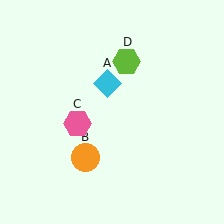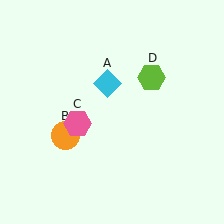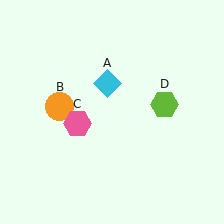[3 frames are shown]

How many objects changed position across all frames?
2 objects changed position: orange circle (object B), lime hexagon (object D).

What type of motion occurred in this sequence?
The orange circle (object B), lime hexagon (object D) rotated clockwise around the center of the scene.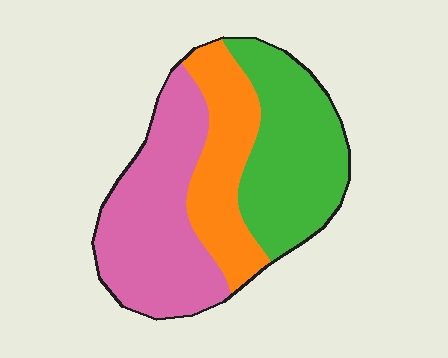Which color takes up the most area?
Pink, at roughly 40%.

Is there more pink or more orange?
Pink.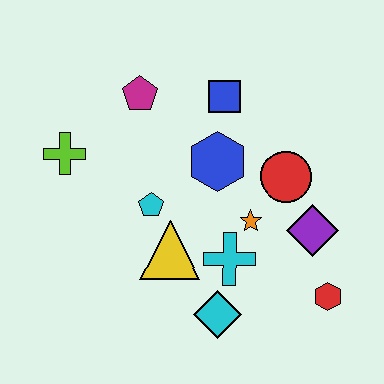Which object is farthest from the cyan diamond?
The magenta pentagon is farthest from the cyan diamond.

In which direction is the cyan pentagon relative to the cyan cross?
The cyan pentagon is to the left of the cyan cross.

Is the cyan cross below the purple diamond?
Yes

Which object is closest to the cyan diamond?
The cyan cross is closest to the cyan diamond.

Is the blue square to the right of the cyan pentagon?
Yes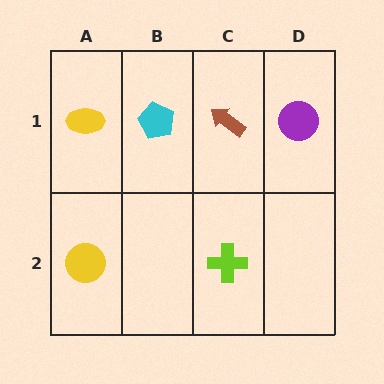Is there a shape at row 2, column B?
No, that cell is empty.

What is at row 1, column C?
A brown arrow.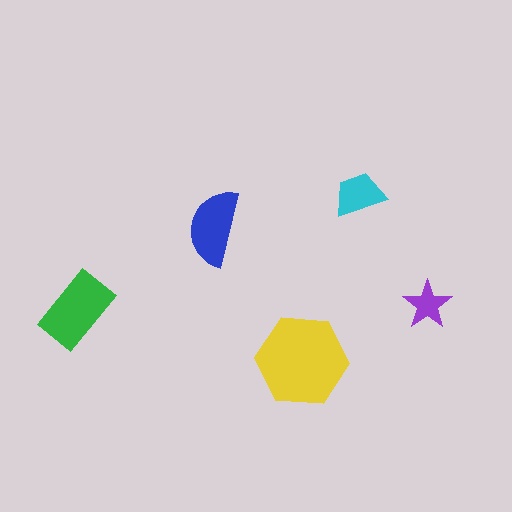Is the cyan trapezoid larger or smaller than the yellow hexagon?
Smaller.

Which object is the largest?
The yellow hexagon.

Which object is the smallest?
The purple star.